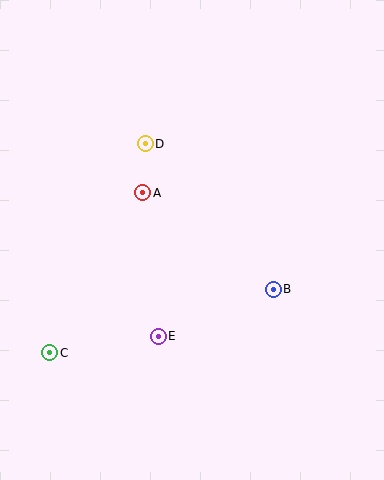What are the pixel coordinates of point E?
Point E is at (158, 336).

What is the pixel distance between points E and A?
The distance between E and A is 144 pixels.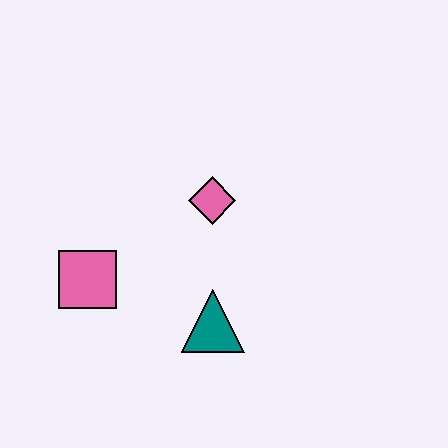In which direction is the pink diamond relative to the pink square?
The pink diamond is to the right of the pink square.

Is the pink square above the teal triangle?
Yes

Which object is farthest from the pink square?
The pink diamond is farthest from the pink square.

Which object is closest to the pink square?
The teal triangle is closest to the pink square.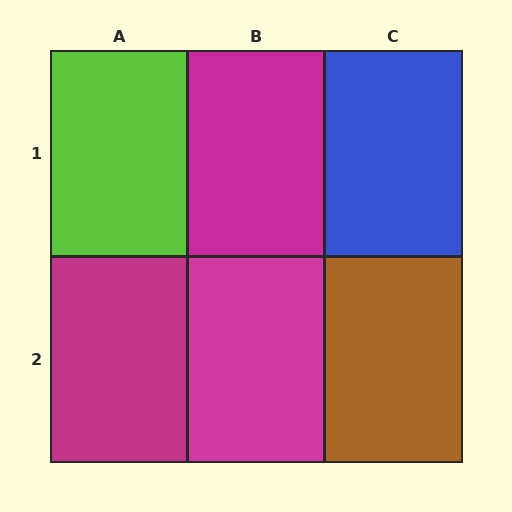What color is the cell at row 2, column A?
Magenta.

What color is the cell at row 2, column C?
Brown.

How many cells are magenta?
3 cells are magenta.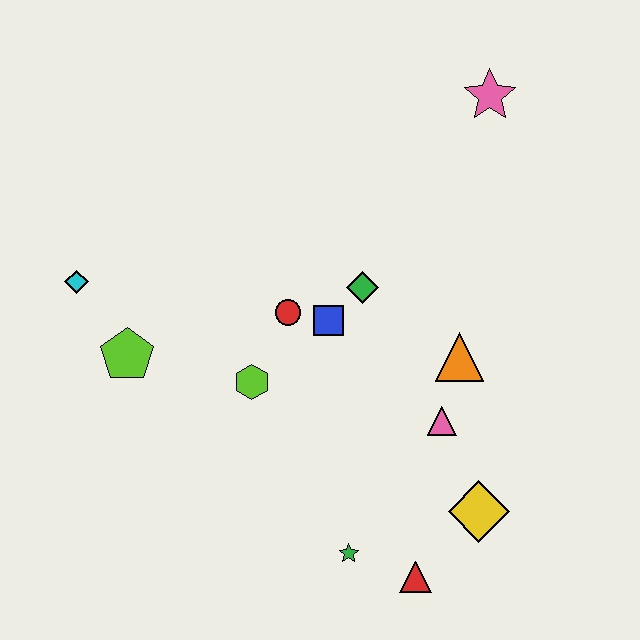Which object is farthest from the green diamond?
The red triangle is farthest from the green diamond.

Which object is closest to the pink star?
The green diamond is closest to the pink star.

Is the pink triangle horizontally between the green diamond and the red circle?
No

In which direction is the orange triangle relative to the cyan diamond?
The orange triangle is to the right of the cyan diamond.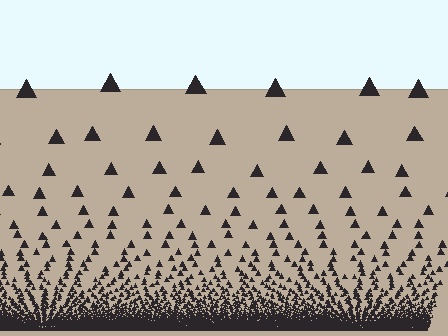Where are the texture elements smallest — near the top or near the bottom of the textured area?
Near the bottom.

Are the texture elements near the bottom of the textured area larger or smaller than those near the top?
Smaller. The gradient is inverted — elements near the bottom are smaller and denser.